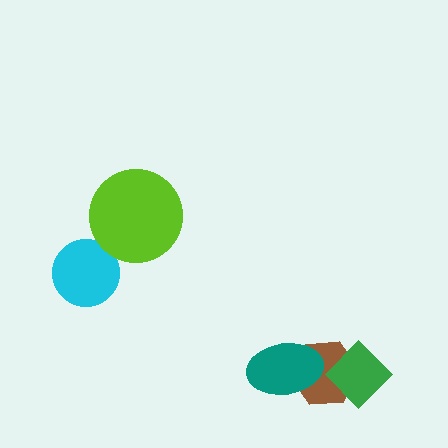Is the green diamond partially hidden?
No, no other shape covers it.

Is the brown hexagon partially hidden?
Yes, it is partially covered by another shape.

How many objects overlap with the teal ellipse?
1 object overlaps with the teal ellipse.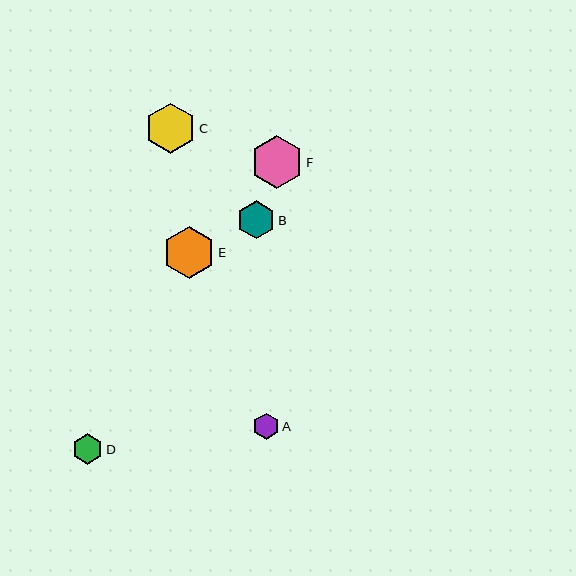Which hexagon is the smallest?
Hexagon A is the smallest with a size of approximately 26 pixels.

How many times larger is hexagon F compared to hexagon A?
Hexagon F is approximately 2.0 times the size of hexagon A.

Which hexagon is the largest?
Hexagon F is the largest with a size of approximately 53 pixels.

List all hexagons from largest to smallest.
From largest to smallest: F, E, C, B, D, A.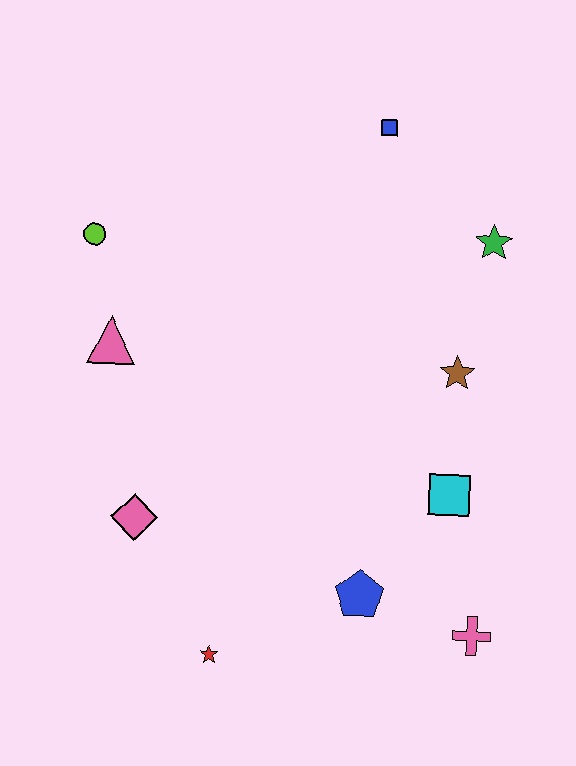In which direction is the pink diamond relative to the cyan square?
The pink diamond is to the left of the cyan square.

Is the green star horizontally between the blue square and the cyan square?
No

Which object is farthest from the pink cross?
The lime circle is farthest from the pink cross.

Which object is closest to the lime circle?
The pink triangle is closest to the lime circle.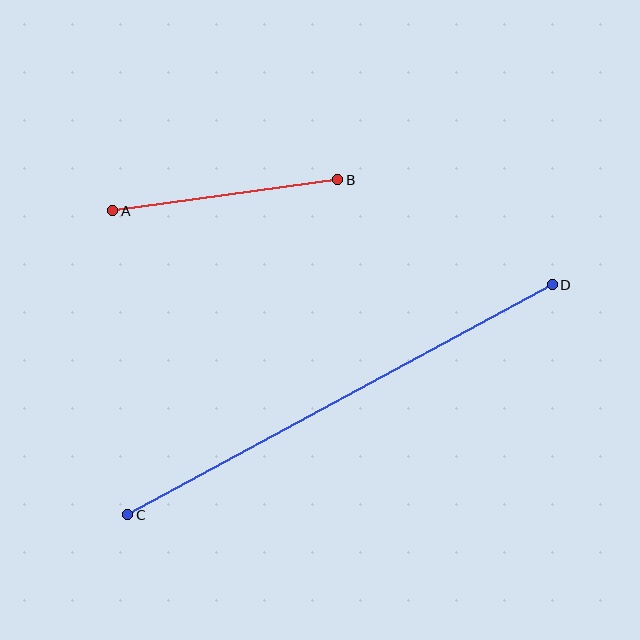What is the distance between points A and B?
The distance is approximately 227 pixels.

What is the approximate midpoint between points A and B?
The midpoint is at approximately (225, 195) pixels.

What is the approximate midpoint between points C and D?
The midpoint is at approximately (340, 400) pixels.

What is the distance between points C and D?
The distance is approximately 483 pixels.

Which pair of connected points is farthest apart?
Points C and D are farthest apart.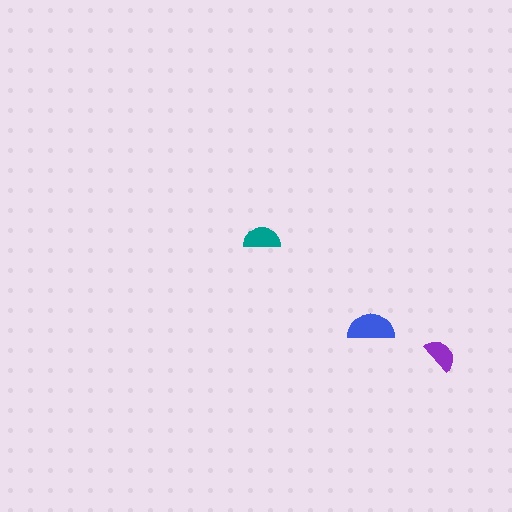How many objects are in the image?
There are 3 objects in the image.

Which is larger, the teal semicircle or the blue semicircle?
The blue one.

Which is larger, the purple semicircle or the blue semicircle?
The blue one.